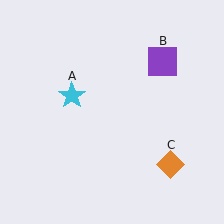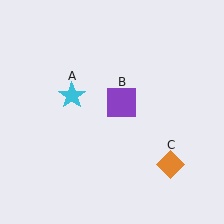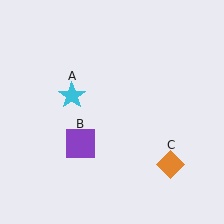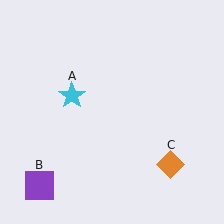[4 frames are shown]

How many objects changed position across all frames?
1 object changed position: purple square (object B).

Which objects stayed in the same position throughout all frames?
Cyan star (object A) and orange diamond (object C) remained stationary.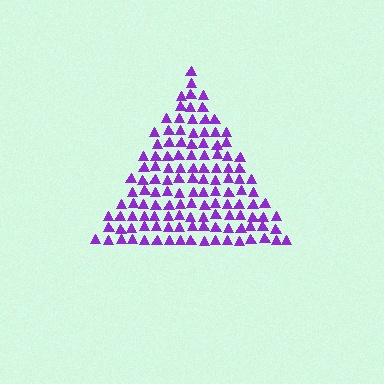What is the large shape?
The large shape is a triangle.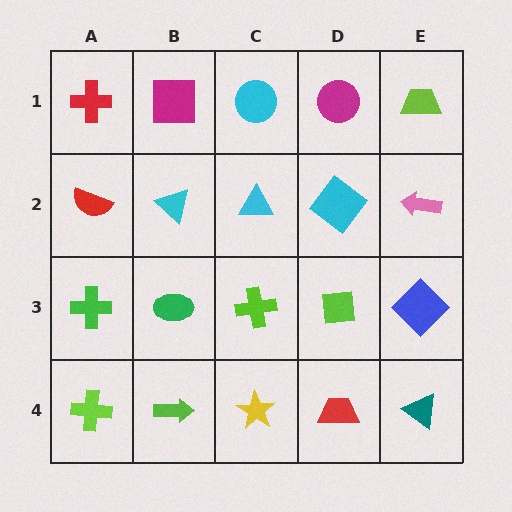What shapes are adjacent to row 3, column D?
A cyan diamond (row 2, column D), a red trapezoid (row 4, column D), a lime cross (row 3, column C), a blue diamond (row 3, column E).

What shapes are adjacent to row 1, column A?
A red semicircle (row 2, column A), a magenta square (row 1, column B).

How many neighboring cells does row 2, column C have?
4.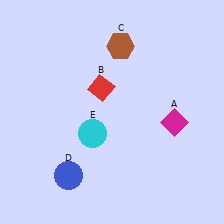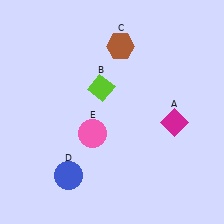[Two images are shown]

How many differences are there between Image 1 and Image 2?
There are 2 differences between the two images.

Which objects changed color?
B changed from red to lime. E changed from cyan to pink.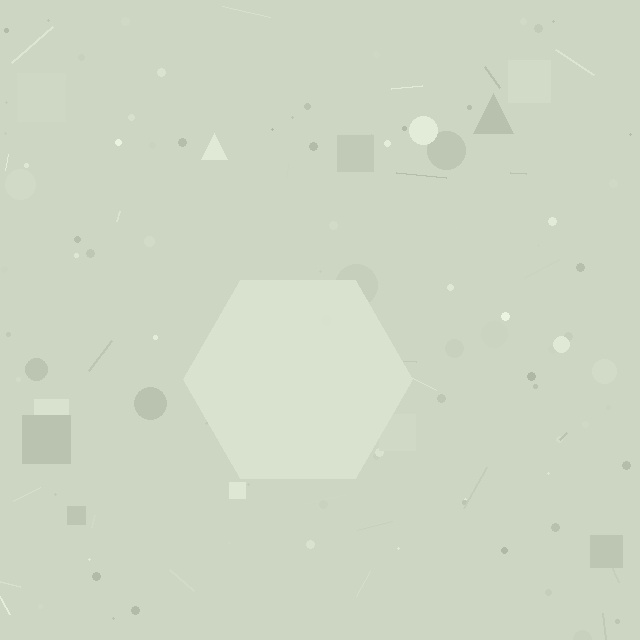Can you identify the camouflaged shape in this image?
The camouflaged shape is a hexagon.